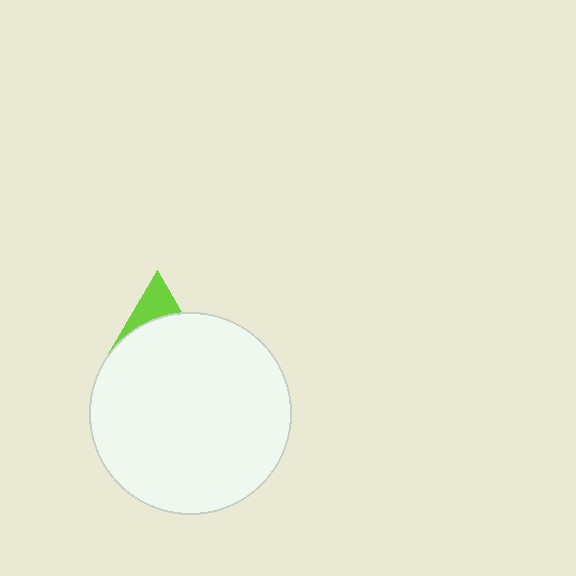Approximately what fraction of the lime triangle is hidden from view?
Roughly 69% of the lime triangle is hidden behind the white circle.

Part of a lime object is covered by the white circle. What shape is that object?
It is a triangle.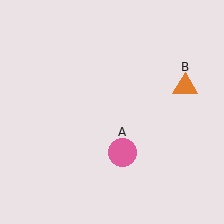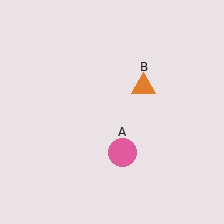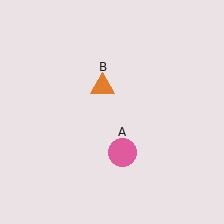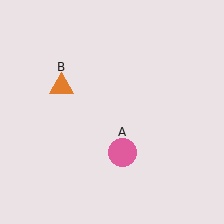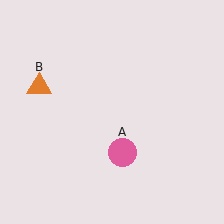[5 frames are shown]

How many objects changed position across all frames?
1 object changed position: orange triangle (object B).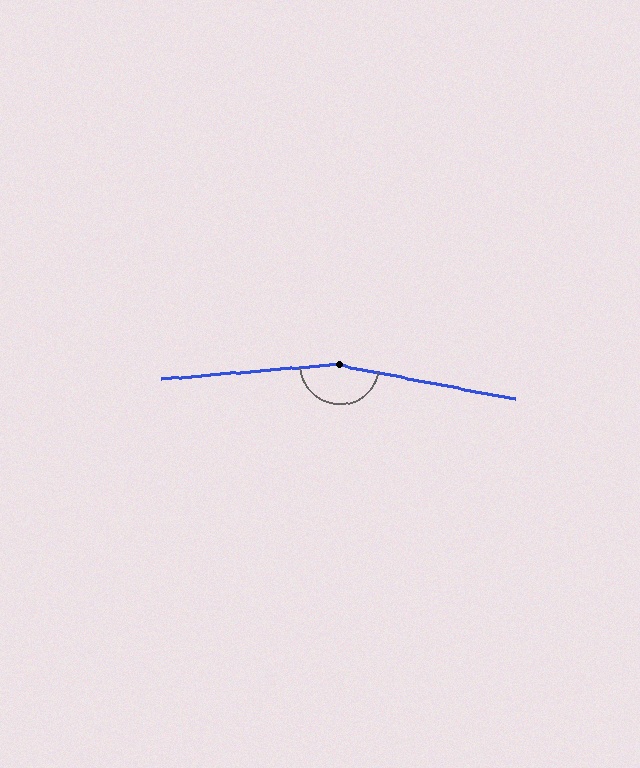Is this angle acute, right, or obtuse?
It is obtuse.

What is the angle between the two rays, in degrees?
Approximately 164 degrees.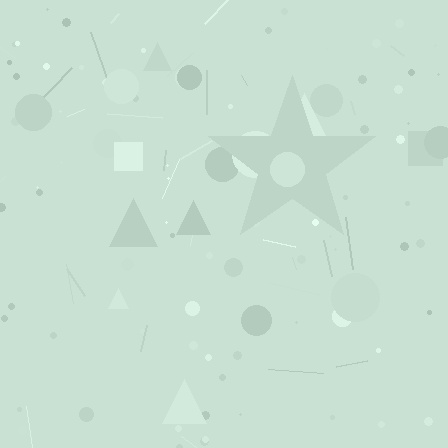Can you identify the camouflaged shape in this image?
The camouflaged shape is a star.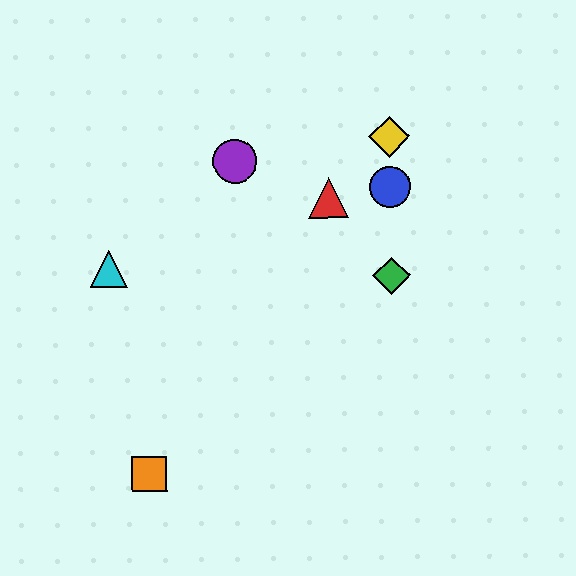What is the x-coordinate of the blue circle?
The blue circle is at x≈390.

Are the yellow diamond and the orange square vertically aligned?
No, the yellow diamond is at x≈389 and the orange square is at x≈149.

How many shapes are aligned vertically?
3 shapes (the blue circle, the green diamond, the yellow diamond) are aligned vertically.